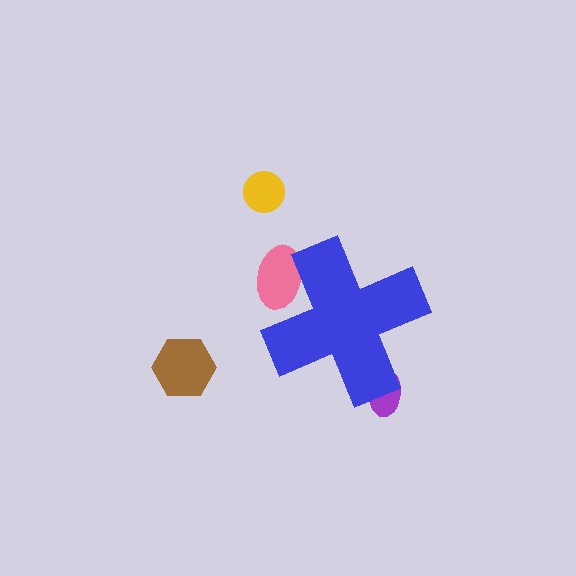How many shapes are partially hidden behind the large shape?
2 shapes are partially hidden.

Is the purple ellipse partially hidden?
Yes, the purple ellipse is partially hidden behind the blue cross.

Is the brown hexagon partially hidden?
No, the brown hexagon is fully visible.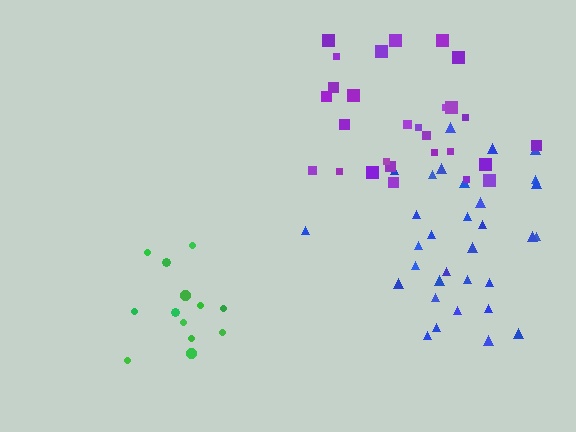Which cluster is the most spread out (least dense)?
Blue.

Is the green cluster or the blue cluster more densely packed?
Green.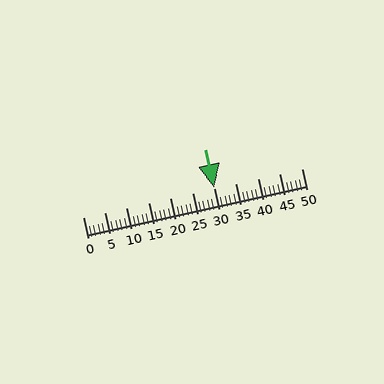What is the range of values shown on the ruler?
The ruler shows values from 0 to 50.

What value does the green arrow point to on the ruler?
The green arrow points to approximately 30.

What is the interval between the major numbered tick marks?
The major tick marks are spaced 5 units apart.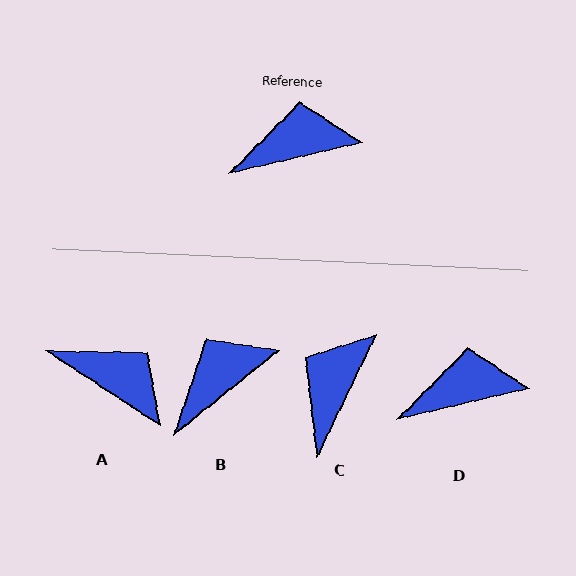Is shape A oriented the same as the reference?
No, it is off by about 46 degrees.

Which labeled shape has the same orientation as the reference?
D.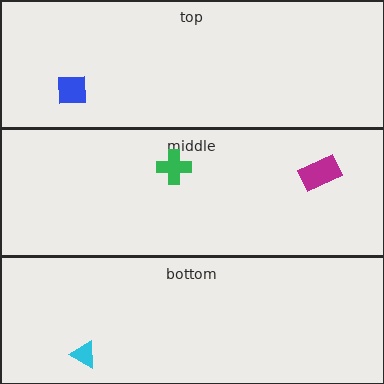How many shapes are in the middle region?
2.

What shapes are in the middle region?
The green cross, the magenta rectangle.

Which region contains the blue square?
The top region.